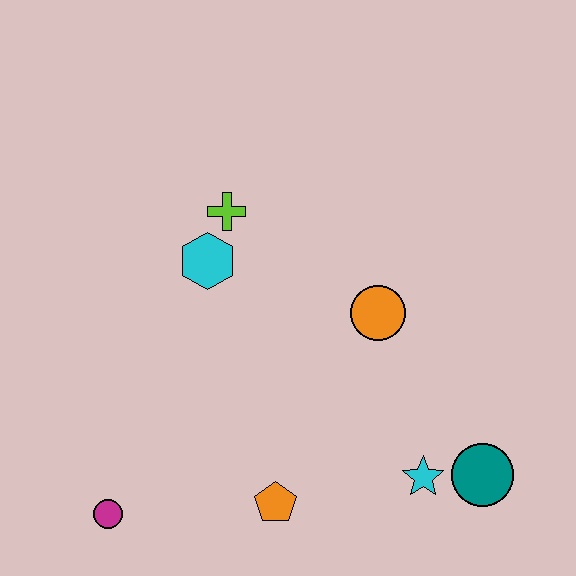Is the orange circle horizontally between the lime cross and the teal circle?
Yes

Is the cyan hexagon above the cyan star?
Yes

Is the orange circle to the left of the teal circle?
Yes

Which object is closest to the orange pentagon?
The cyan star is closest to the orange pentagon.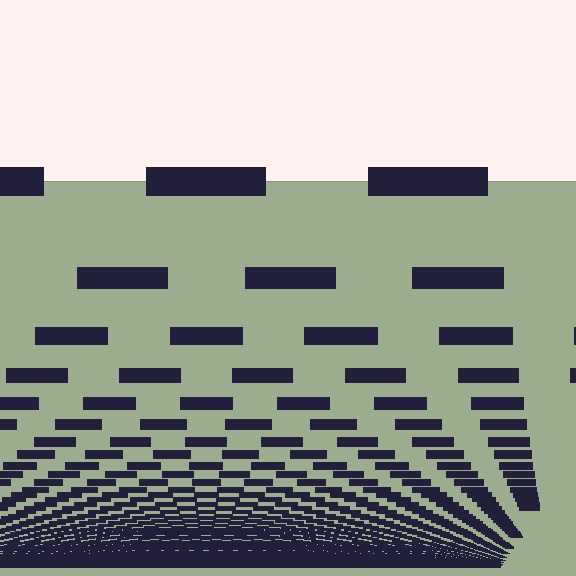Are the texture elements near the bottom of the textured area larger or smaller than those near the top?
Smaller. The gradient is inverted — elements near the bottom are smaller and denser.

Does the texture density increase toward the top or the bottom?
Density increases toward the bottom.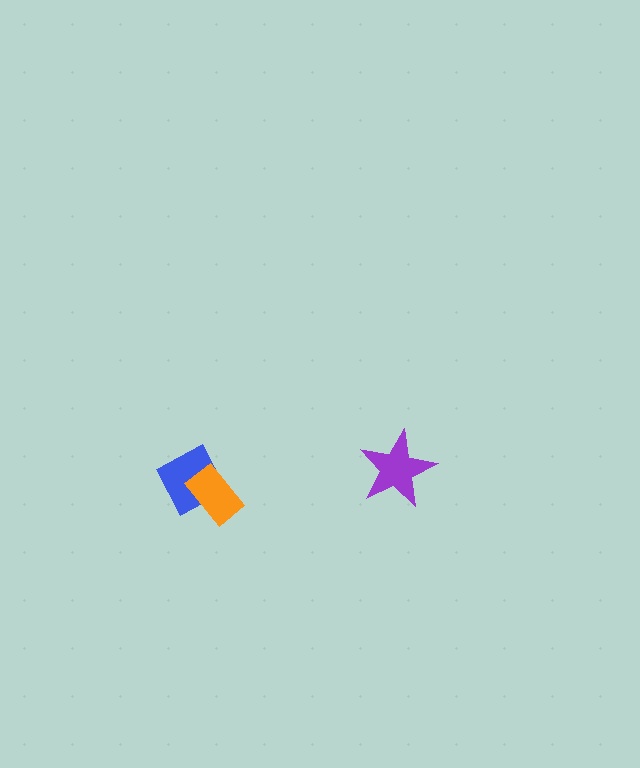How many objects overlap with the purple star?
0 objects overlap with the purple star.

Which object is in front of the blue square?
The orange rectangle is in front of the blue square.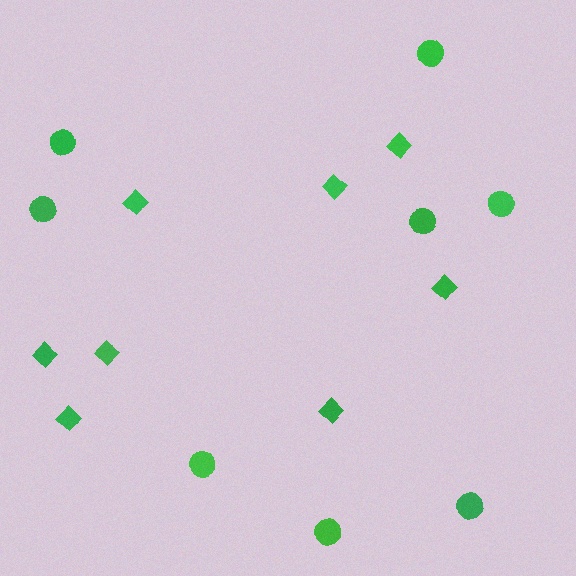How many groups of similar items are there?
There are 2 groups: one group of diamonds (8) and one group of circles (8).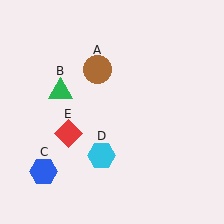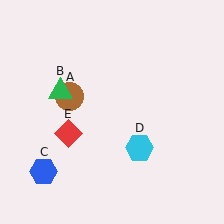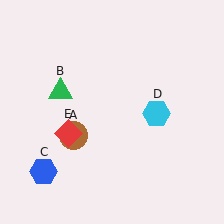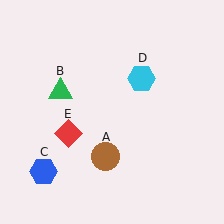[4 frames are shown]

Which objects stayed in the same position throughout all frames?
Green triangle (object B) and blue hexagon (object C) and red diamond (object E) remained stationary.